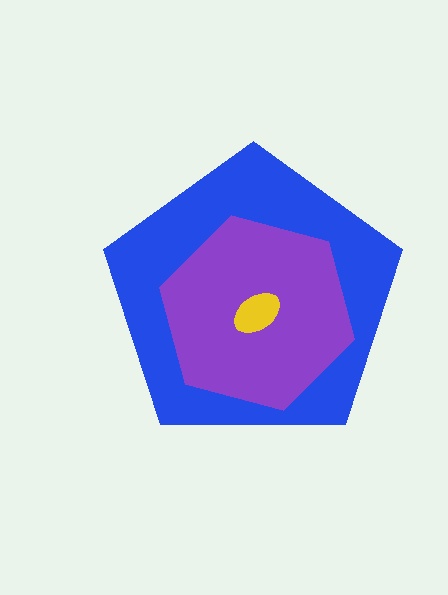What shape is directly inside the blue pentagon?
The purple hexagon.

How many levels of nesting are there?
3.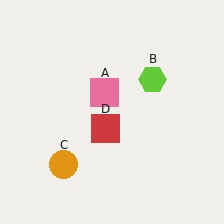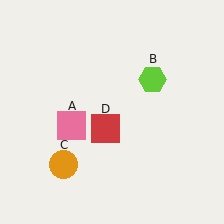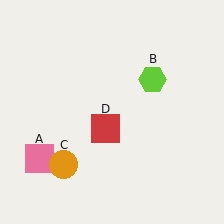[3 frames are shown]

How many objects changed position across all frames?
1 object changed position: pink square (object A).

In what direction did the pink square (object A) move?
The pink square (object A) moved down and to the left.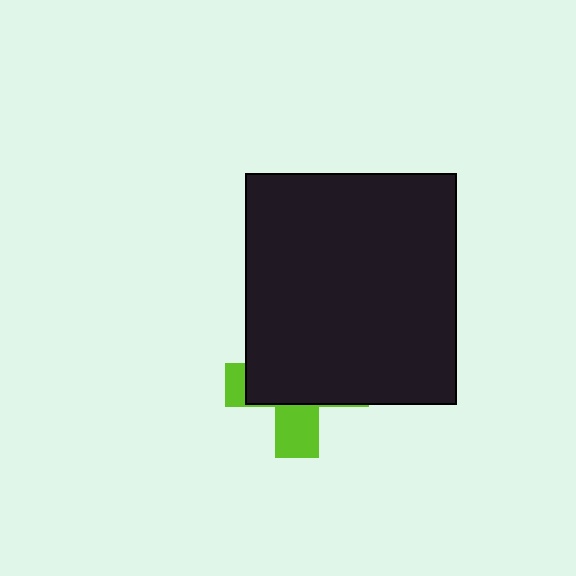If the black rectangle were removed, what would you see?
You would see the complete lime cross.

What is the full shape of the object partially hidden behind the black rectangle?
The partially hidden object is a lime cross.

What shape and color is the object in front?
The object in front is a black rectangle.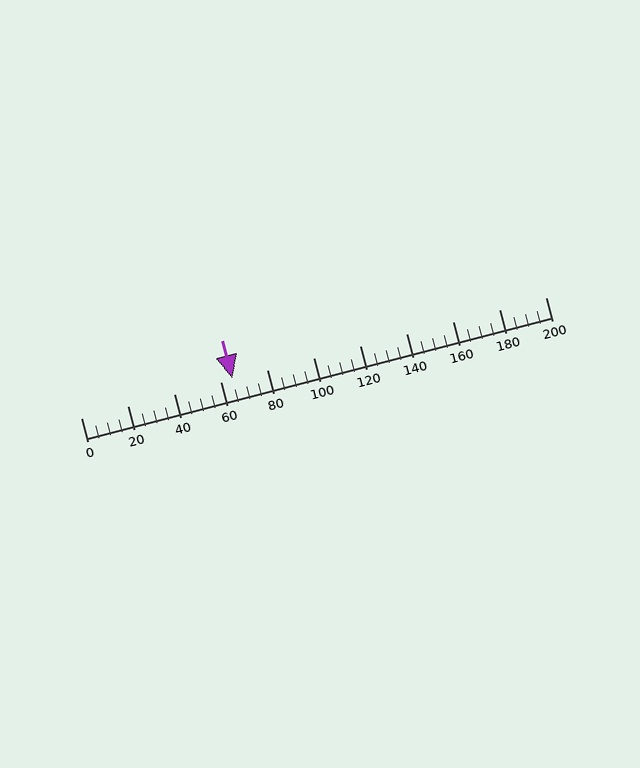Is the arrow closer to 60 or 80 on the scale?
The arrow is closer to 60.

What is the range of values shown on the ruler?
The ruler shows values from 0 to 200.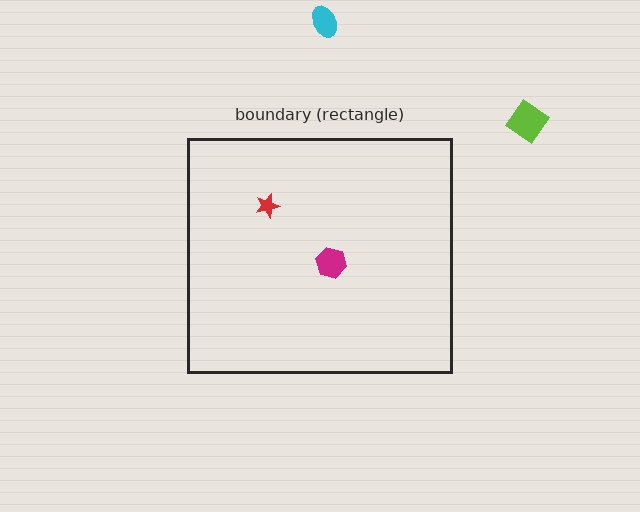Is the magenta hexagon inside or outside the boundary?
Inside.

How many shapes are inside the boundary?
2 inside, 2 outside.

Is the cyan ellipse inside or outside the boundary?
Outside.